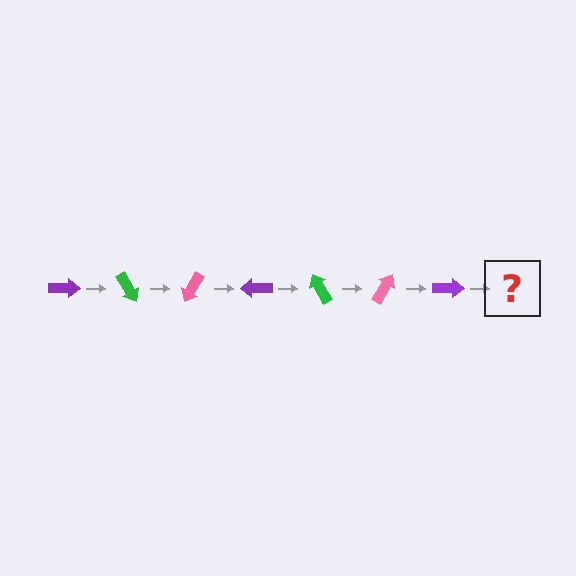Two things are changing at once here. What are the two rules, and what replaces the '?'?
The two rules are that it rotates 60 degrees each step and the color cycles through purple, green, and pink. The '?' should be a green arrow, rotated 420 degrees from the start.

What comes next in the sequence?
The next element should be a green arrow, rotated 420 degrees from the start.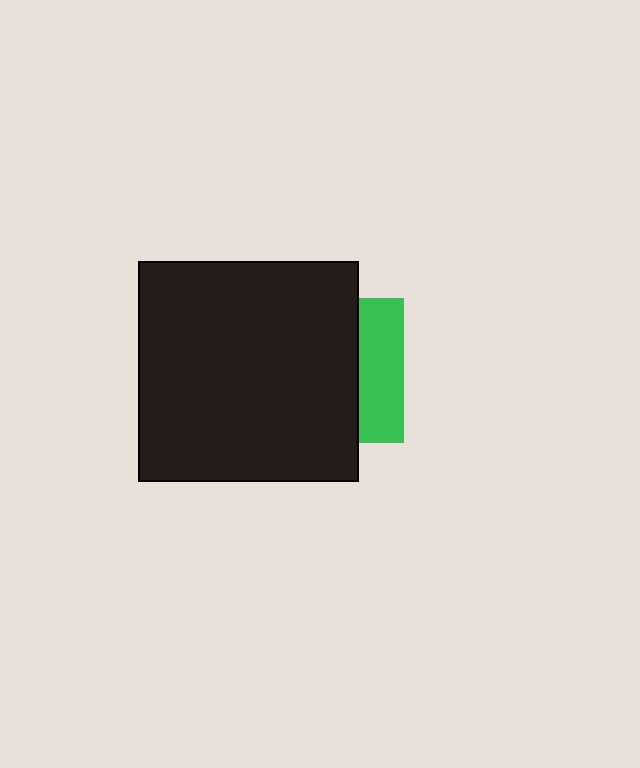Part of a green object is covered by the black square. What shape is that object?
It is a square.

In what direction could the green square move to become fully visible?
The green square could move right. That would shift it out from behind the black square entirely.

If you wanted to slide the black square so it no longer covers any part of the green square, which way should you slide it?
Slide it left — that is the most direct way to separate the two shapes.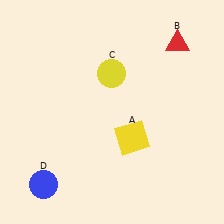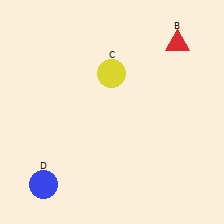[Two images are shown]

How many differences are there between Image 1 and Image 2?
There is 1 difference between the two images.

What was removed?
The yellow square (A) was removed in Image 2.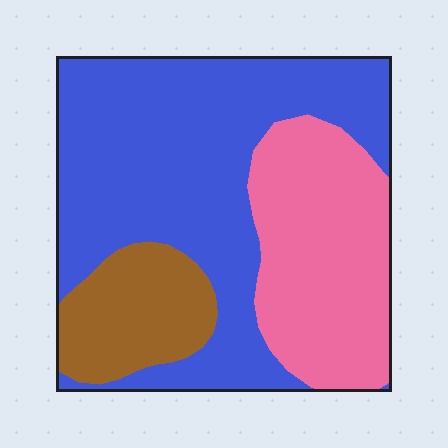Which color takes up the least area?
Brown, at roughly 15%.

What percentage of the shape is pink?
Pink covers 30% of the shape.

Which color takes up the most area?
Blue, at roughly 55%.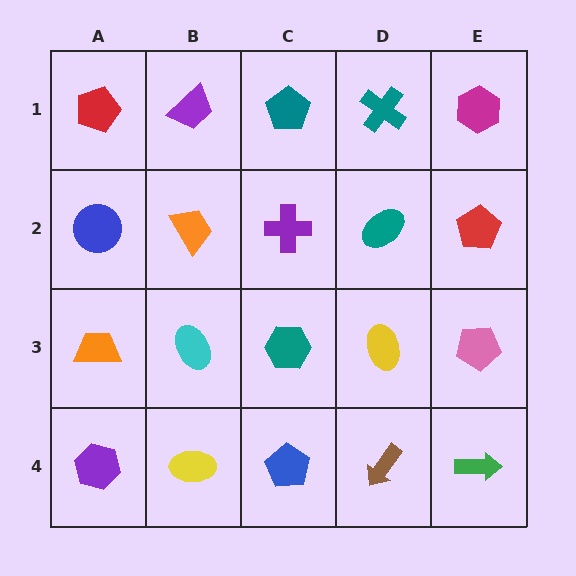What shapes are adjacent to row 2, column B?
A purple trapezoid (row 1, column B), a cyan ellipse (row 3, column B), a blue circle (row 2, column A), a purple cross (row 2, column C).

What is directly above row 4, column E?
A pink pentagon.